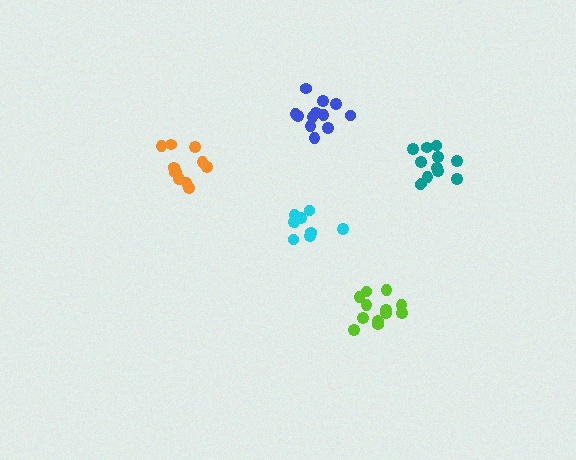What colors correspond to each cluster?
The clusters are colored: blue, orange, teal, cyan, lime.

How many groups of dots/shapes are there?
There are 5 groups.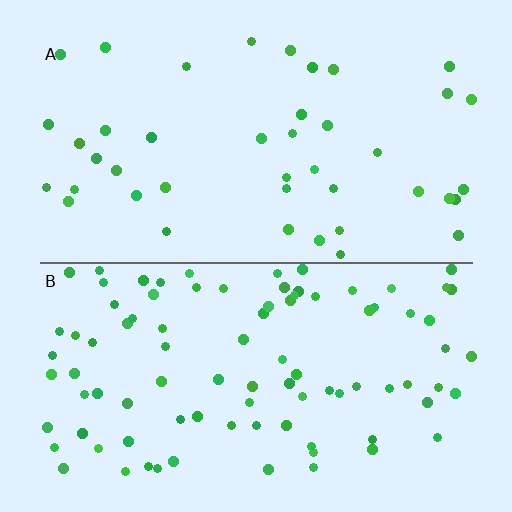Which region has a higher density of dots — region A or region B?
B (the bottom).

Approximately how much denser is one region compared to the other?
Approximately 2.2× — region B over region A.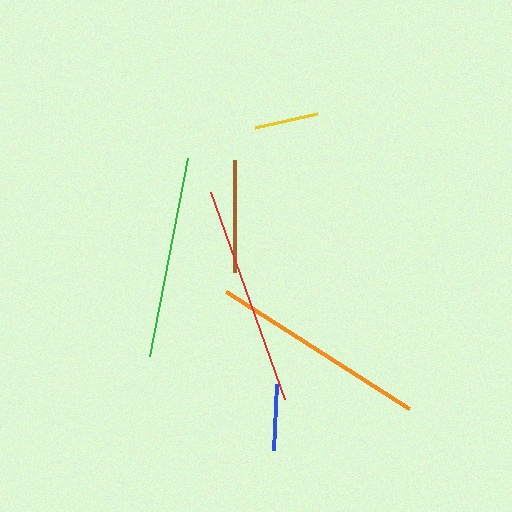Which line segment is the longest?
The red line is the longest at approximately 220 pixels.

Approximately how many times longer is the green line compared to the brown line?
The green line is approximately 1.8 times the length of the brown line.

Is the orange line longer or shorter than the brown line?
The orange line is longer than the brown line.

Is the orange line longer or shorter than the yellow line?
The orange line is longer than the yellow line.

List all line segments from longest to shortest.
From longest to shortest: red, orange, green, brown, blue, yellow.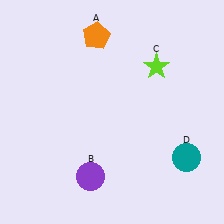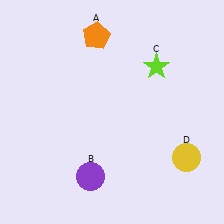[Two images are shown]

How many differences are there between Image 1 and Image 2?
There is 1 difference between the two images.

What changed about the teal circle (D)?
In Image 1, D is teal. In Image 2, it changed to yellow.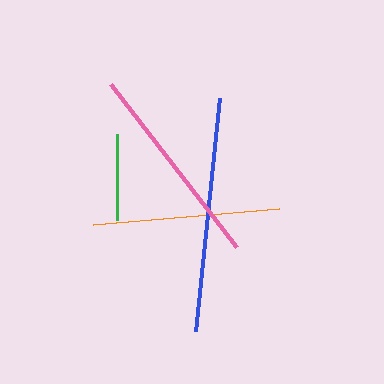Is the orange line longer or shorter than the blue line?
The blue line is longer than the orange line.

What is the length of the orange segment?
The orange segment is approximately 187 pixels long.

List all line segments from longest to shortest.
From longest to shortest: blue, pink, orange, green.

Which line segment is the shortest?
The green line is the shortest at approximately 86 pixels.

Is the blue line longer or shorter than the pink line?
The blue line is longer than the pink line.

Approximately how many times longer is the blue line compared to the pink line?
The blue line is approximately 1.1 times the length of the pink line.